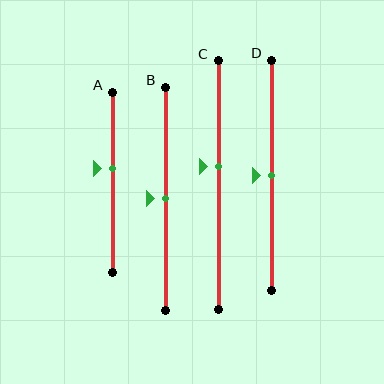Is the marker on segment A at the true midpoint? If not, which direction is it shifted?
No, the marker on segment A is shifted upward by about 8% of the segment length.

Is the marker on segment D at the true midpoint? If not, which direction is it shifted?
Yes, the marker on segment D is at the true midpoint.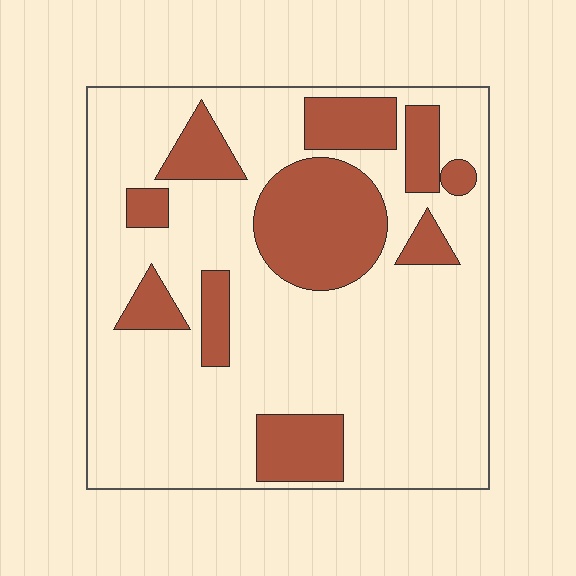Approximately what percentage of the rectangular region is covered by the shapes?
Approximately 25%.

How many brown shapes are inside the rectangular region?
10.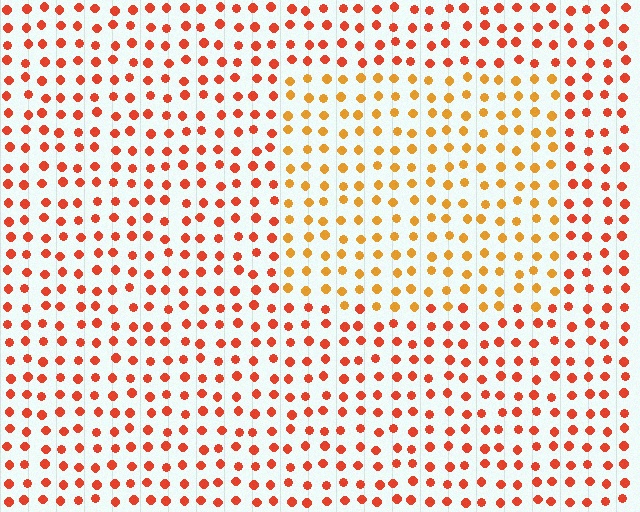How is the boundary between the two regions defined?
The boundary is defined purely by a slight shift in hue (about 29 degrees). Spacing, size, and orientation are identical on both sides.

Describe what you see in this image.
The image is filled with small red elements in a uniform arrangement. A rectangle-shaped region is visible where the elements are tinted to a slightly different hue, forming a subtle color boundary.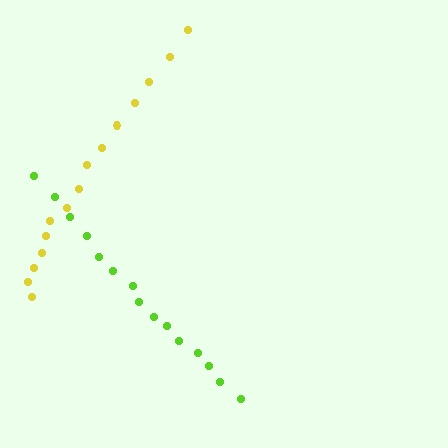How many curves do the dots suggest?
There are 2 distinct paths.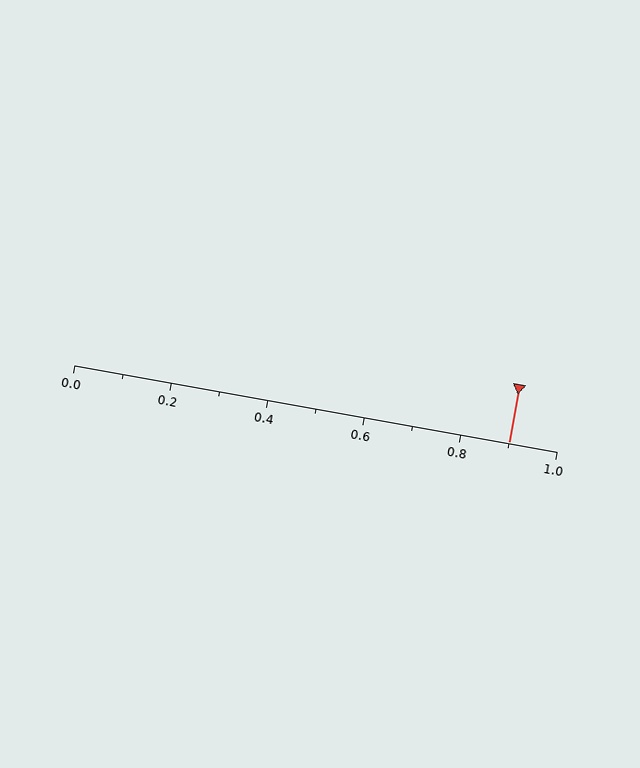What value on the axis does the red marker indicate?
The marker indicates approximately 0.9.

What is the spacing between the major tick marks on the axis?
The major ticks are spaced 0.2 apart.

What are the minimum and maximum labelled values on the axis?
The axis runs from 0.0 to 1.0.